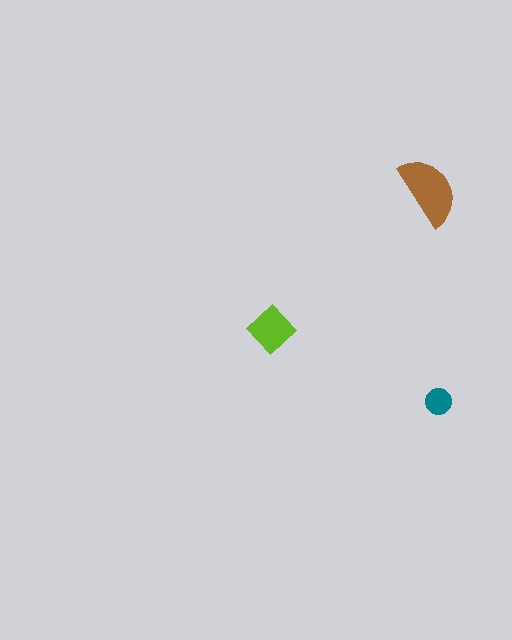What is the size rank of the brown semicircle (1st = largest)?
1st.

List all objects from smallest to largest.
The teal circle, the lime diamond, the brown semicircle.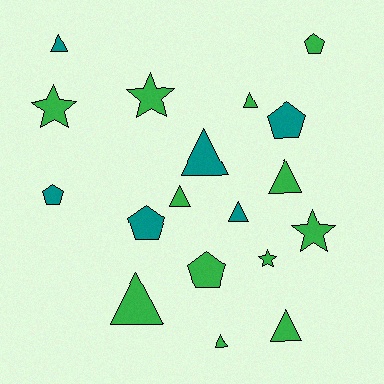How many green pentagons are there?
There are 2 green pentagons.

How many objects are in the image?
There are 18 objects.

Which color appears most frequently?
Green, with 12 objects.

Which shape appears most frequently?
Triangle, with 9 objects.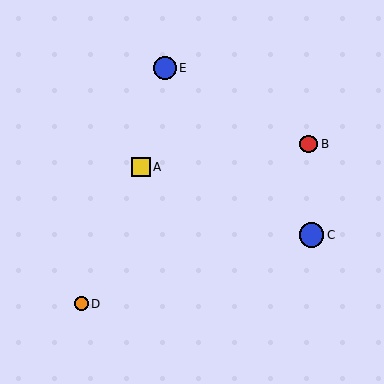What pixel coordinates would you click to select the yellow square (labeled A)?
Click at (141, 167) to select the yellow square A.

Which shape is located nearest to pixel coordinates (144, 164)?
The yellow square (labeled A) at (141, 167) is nearest to that location.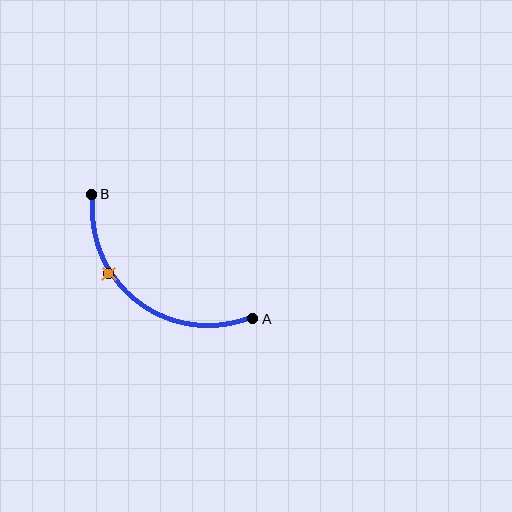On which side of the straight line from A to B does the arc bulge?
The arc bulges below and to the left of the straight line connecting A and B.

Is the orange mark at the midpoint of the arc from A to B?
No. The orange mark lies on the arc but is closer to endpoint B. The arc midpoint would be at the point on the curve equidistant along the arc from both A and B.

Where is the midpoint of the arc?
The arc midpoint is the point on the curve farthest from the straight line joining A and B. It sits below and to the left of that line.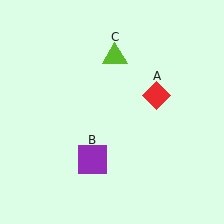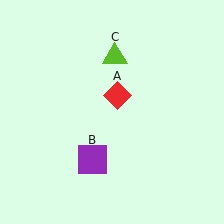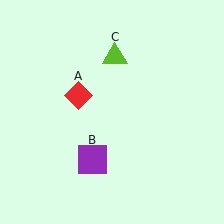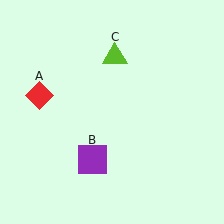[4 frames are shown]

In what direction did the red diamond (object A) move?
The red diamond (object A) moved left.